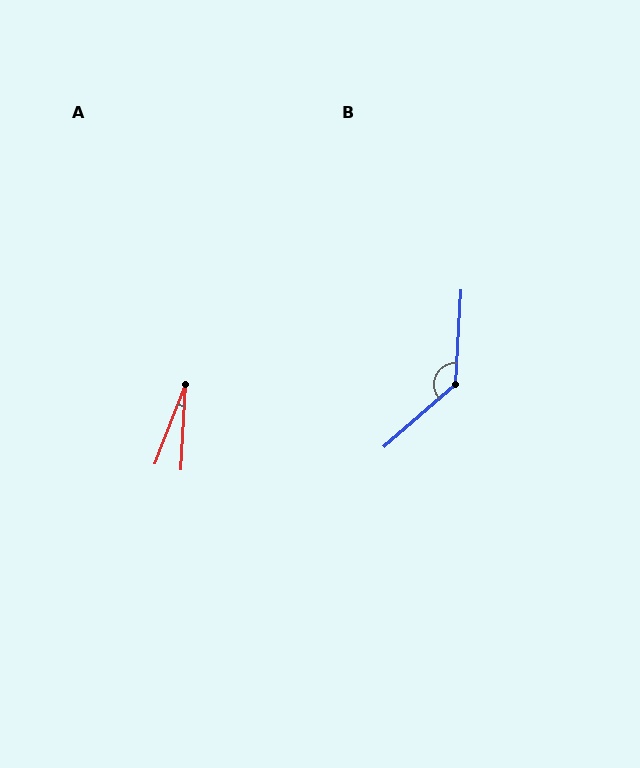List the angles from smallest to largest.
A (19°), B (135°).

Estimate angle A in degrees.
Approximately 19 degrees.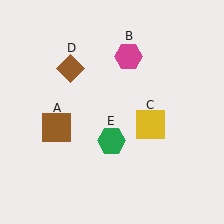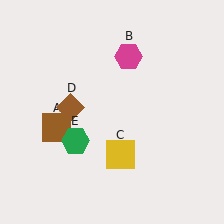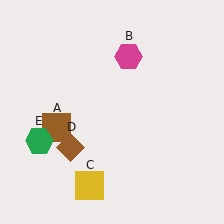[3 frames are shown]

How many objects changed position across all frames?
3 objects changed position: yellow square (object C), brown diamond (object D), green hexagon (object E).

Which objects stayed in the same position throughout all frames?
Brown square (object A) and magenta hexagon (object B) remained stationary.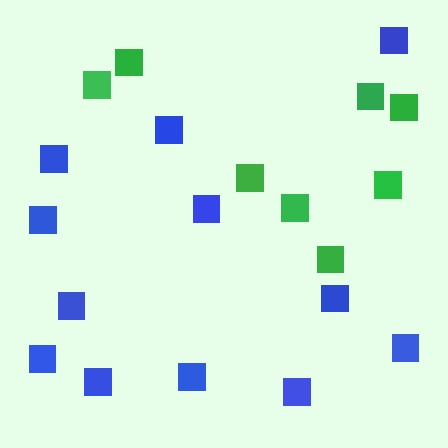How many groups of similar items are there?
There are 2 groups: one group of green squares (8) and one group of blue squares (12).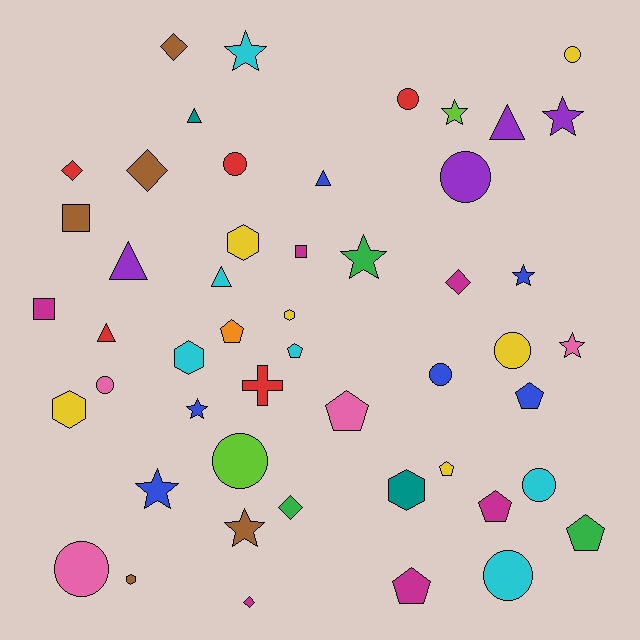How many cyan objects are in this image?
There are 6 cyan objects.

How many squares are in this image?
There are 3 squares.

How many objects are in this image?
There are 50 objects.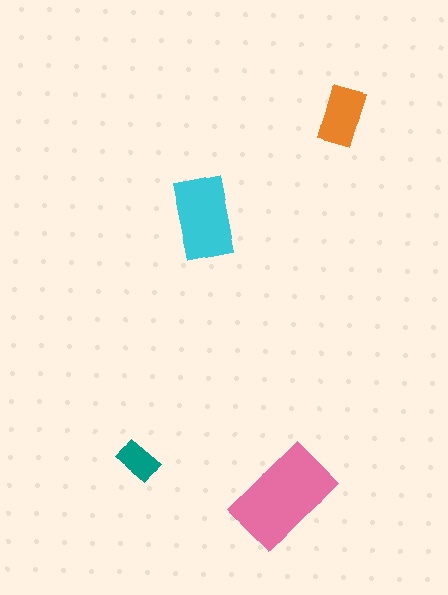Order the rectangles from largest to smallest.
the pink one, the cyan one, the orange one, the teal one.